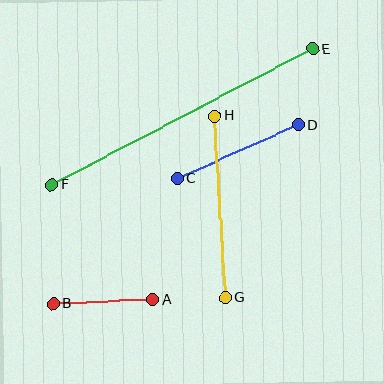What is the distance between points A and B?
The distance is approximately 100 pixels.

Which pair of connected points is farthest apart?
Points E and F are farthest apart.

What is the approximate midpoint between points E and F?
The midpoint is at approximately (182, 117) pixels.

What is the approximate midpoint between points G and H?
The midpoint is at approximately (220, 207) pixels.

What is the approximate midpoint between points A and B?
The midpoint is at approximately (103, 302) pixels.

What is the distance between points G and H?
The distance is approximately 182 pixels.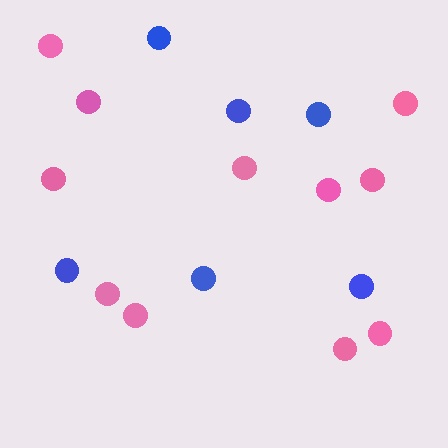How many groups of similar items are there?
There are 2 groups: one group of blue circles (6) and one group of pink circles (11).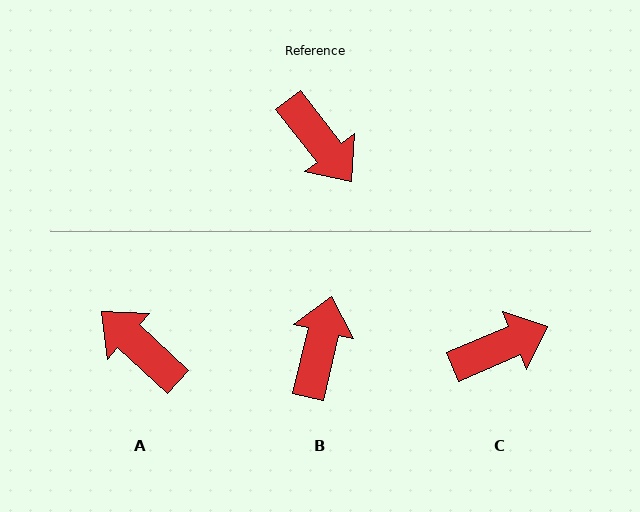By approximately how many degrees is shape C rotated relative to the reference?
Approximately 75 degrees counter-clockwise.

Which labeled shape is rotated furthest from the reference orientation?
A, about 170 degrees away.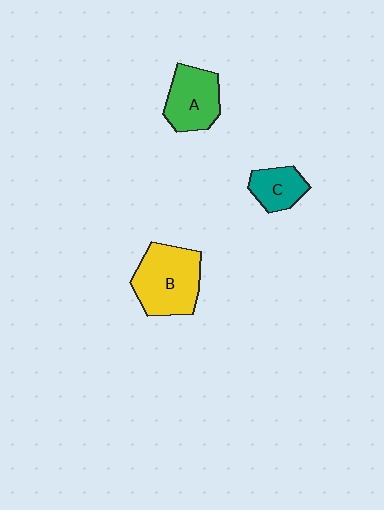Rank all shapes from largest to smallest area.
From largest to smallest: B (yellow), A (green), C (teal).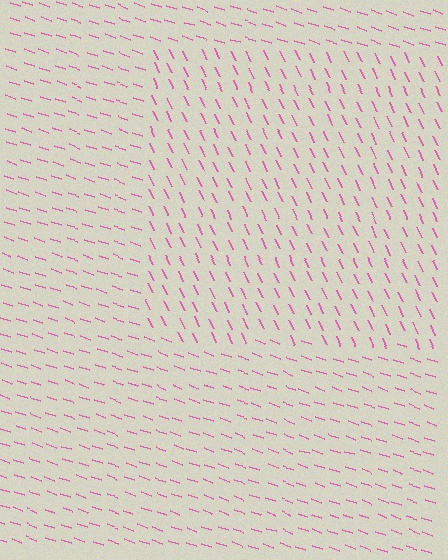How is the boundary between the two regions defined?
The boundary is defined purely by a change in line orientation (approximately 45 degrees difference). All lines are the same color and thickness.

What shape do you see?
I see a rectangle.